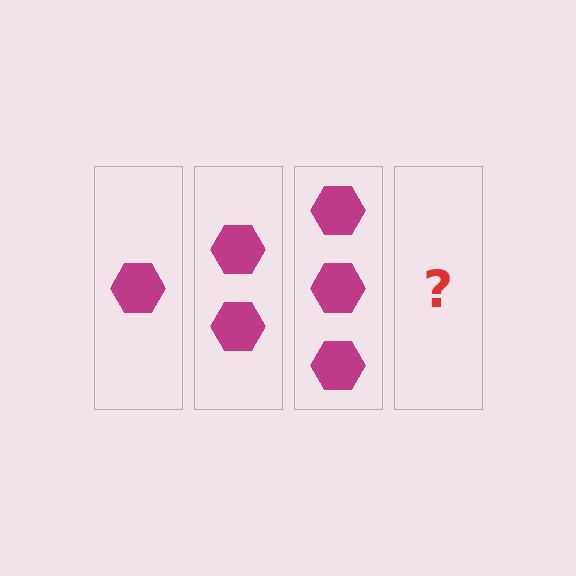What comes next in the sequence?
The next element should be 4 hexagons.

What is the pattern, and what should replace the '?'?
The pattern is that each step adds one more hexagon. The '?' should be 4 hexagons.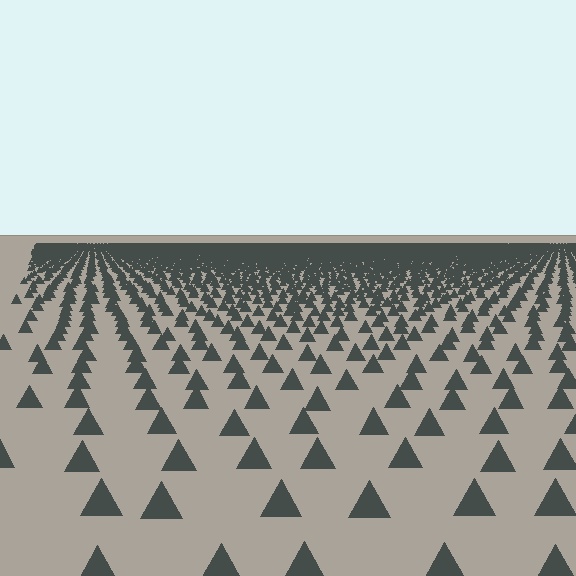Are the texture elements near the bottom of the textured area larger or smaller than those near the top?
Larger. Near the bottom, elements are closer to the viewer and appear at a bigger on-screen size.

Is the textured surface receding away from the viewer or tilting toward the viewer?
The surface is receding away from the viewer. Texture elements get smaller and denser toward the top.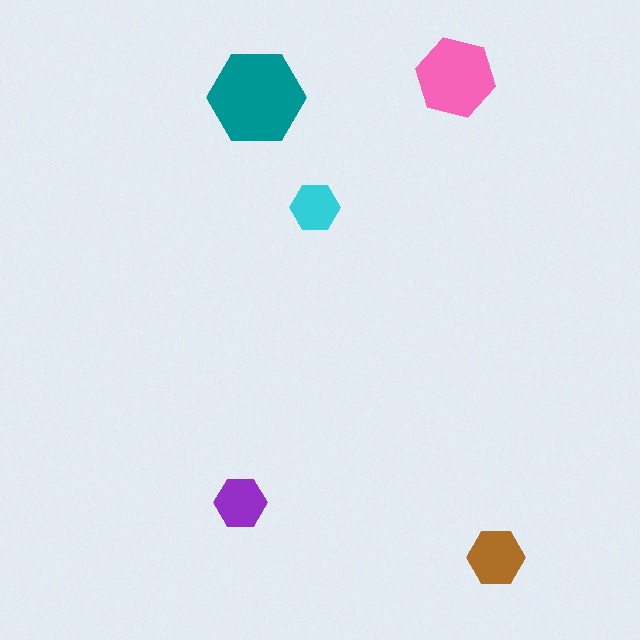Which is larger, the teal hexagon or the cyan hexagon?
The teal one.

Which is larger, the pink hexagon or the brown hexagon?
The pink one.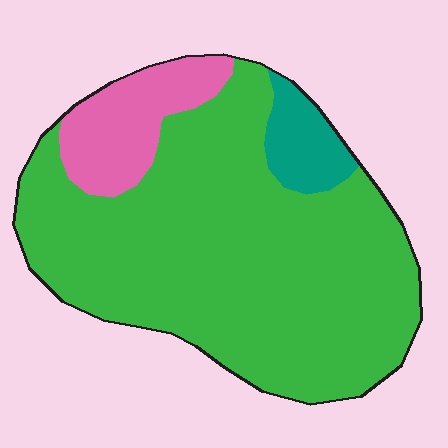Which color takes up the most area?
Green, at roughly 80%.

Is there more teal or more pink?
Pink.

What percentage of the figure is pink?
Pink takes up about one eighth (1/8) of the figure.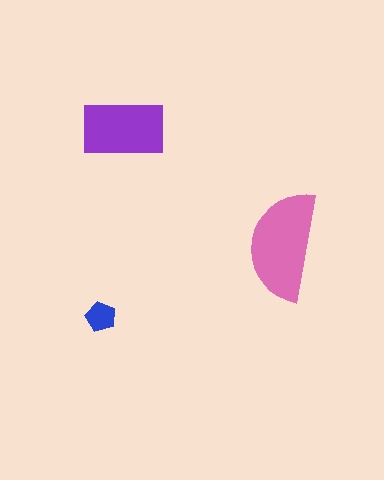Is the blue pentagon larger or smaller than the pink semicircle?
Smaller.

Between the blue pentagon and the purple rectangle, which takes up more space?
The purple rectangle.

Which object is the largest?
The pink semicircle.